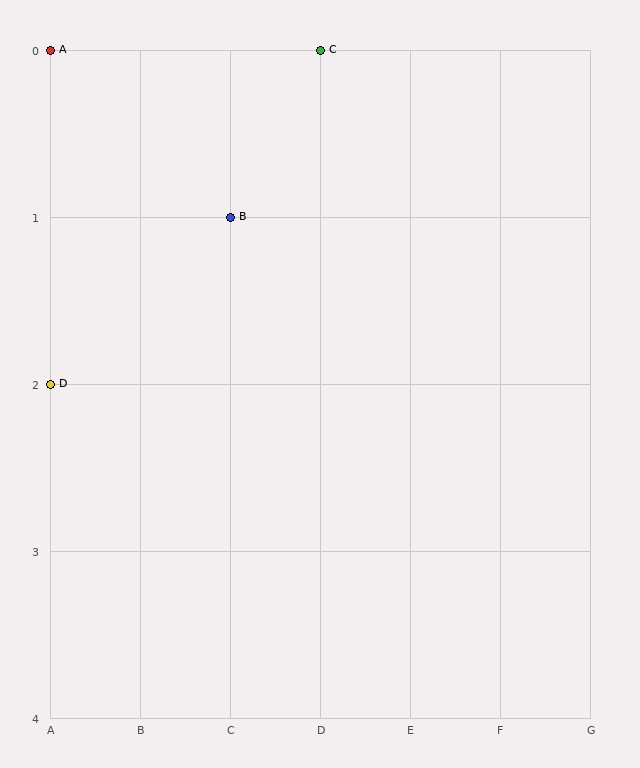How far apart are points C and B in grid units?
Points C and B are 1 column and 1 row apart (about 1.4 grid units diagonally).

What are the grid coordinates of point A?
Point A is at grid coordinates (A, 0).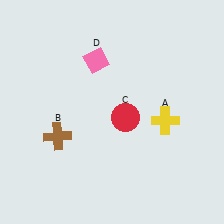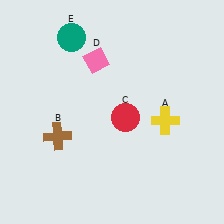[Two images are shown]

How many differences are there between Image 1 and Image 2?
There is 1 difference between the two images.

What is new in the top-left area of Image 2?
A teal circle (E) was added in the top-left area of Image 2.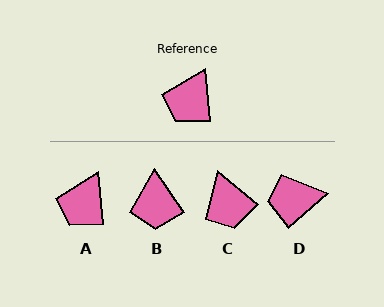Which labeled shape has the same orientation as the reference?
A.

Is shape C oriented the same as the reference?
No, it is off by about 45 degrees.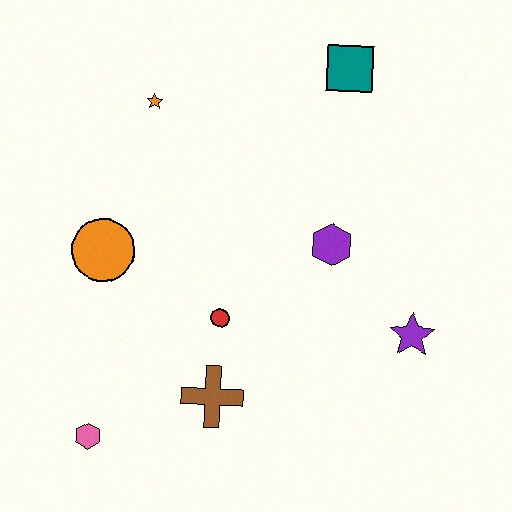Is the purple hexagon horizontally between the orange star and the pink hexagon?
No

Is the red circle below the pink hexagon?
No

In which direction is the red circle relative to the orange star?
The red circle is below the orange star.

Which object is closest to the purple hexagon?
The purple star is closest to the purple hexagon.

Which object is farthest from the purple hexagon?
The pink hexagon is farthest from the purple hexagon.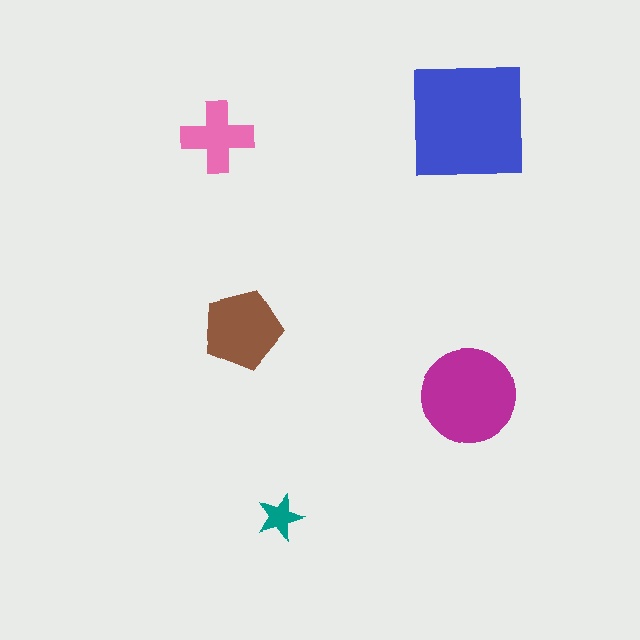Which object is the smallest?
The teal star.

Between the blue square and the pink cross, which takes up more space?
The blue square.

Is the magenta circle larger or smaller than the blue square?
Smaller.